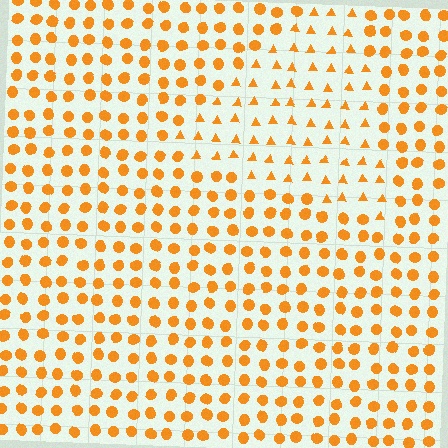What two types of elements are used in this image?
The image uses triangles inside the triangle region and circles outside it.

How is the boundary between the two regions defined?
The boundary is defined by a change in element shape: triangles inside vs. circles outside. All elements share the same color and spacing.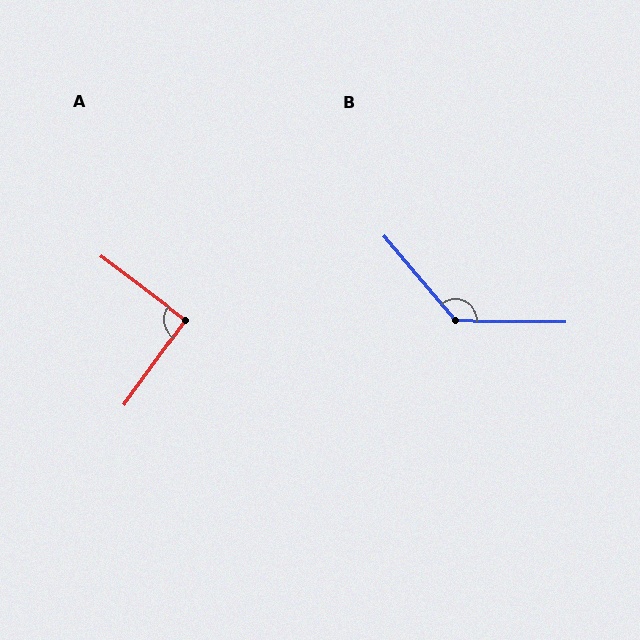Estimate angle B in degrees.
Approximately 131 degrees.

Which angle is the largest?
B, at approximately 131 degrees.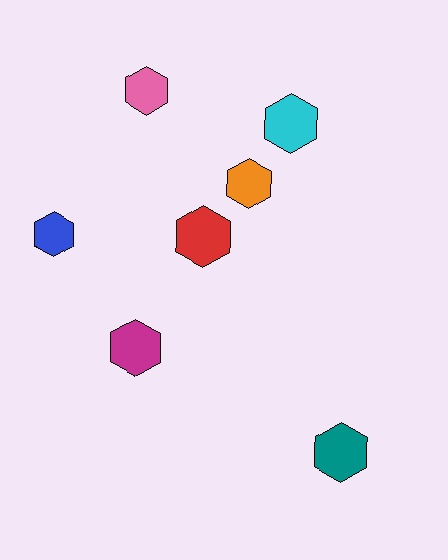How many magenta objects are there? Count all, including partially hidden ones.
There is 1 magenta object.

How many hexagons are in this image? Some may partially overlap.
There are 7 hexagons.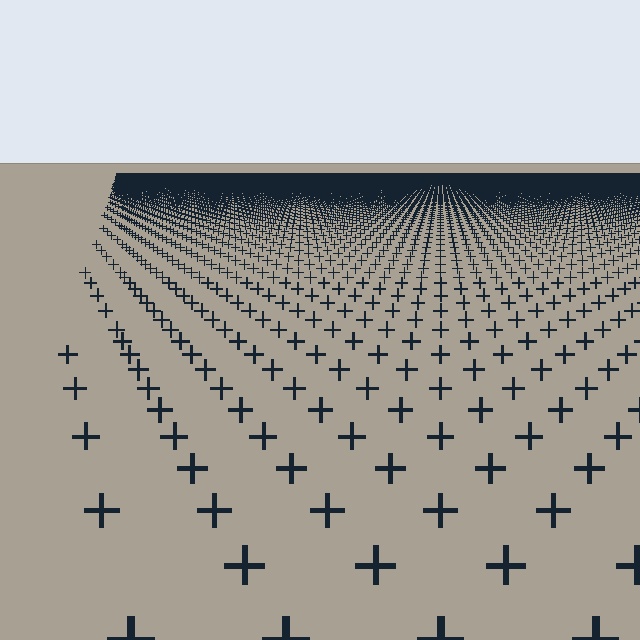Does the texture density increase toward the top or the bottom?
Density increases toward the top.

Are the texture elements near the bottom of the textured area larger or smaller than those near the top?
Larger. Near the bottom, elements are closer to the viewer and appear at a bigger on-screen size.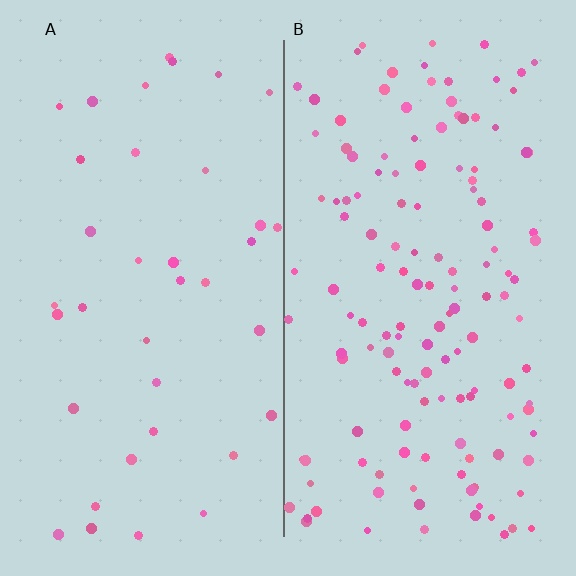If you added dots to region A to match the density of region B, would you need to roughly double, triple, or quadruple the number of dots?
Approximately quadruple.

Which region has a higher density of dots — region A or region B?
B (the right).